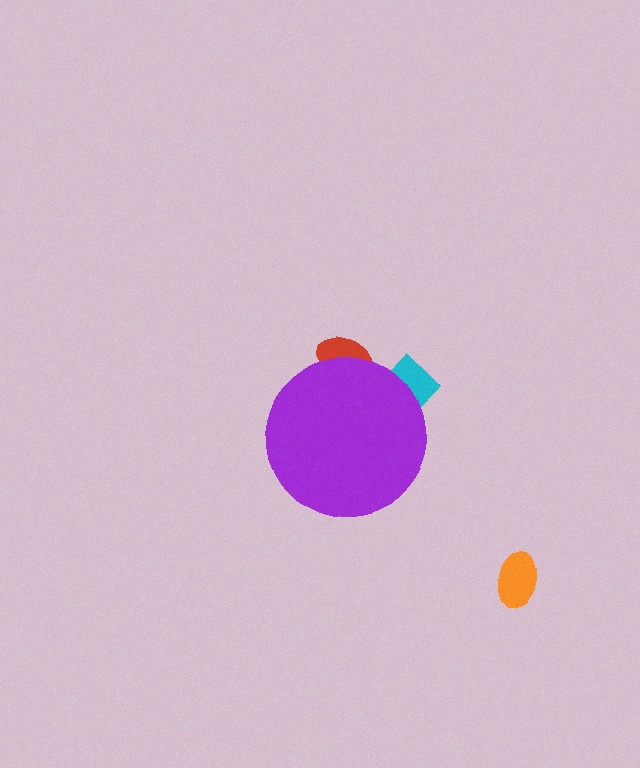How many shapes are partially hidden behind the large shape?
2 shapes are partially hidden.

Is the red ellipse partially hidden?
Yes, the red ellipse is partially hidden behind the purple circle.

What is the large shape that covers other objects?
A purple circle.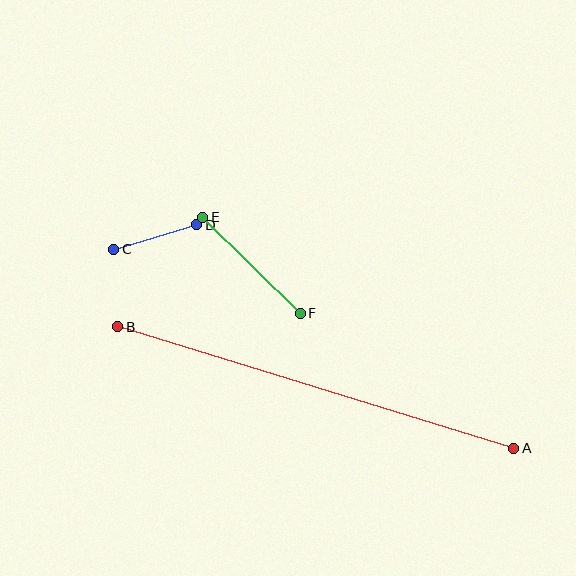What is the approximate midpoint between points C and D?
The midpoint is at approximately (155, 237) pixels.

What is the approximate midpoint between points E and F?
The midpoint is at approximately (251, 265) pixels.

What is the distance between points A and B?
The distance is approximately 414 pixels.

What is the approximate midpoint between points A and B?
The midpoint is at approximately (316, 388) pixels.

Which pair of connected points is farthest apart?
Points A and B are farthest apart.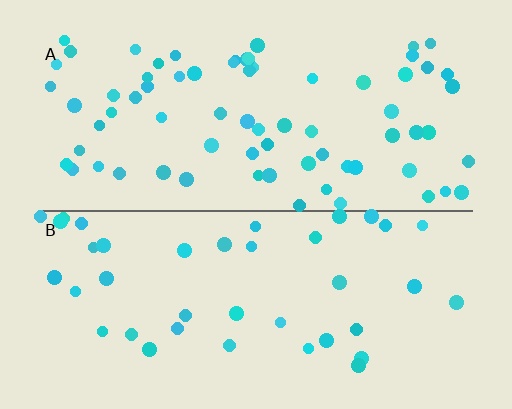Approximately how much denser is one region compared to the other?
Approximately 1.7× — region A over region B.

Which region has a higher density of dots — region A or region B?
A (the top).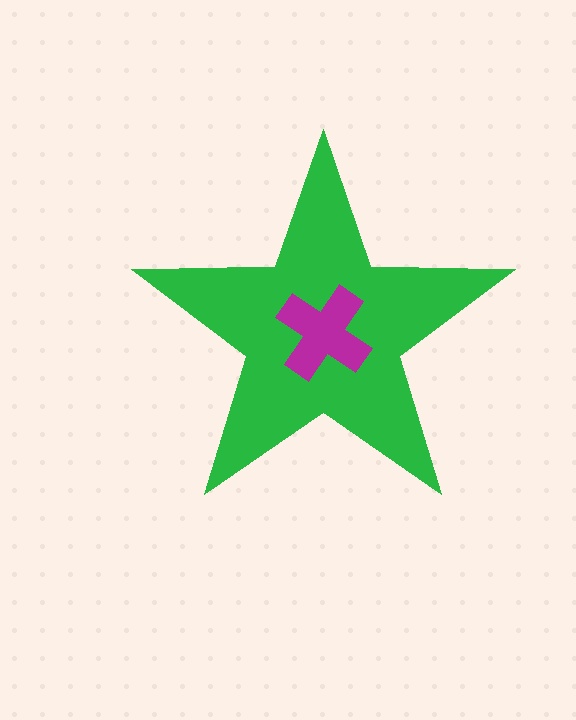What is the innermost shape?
The magenta cross.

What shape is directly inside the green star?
The magenta cross.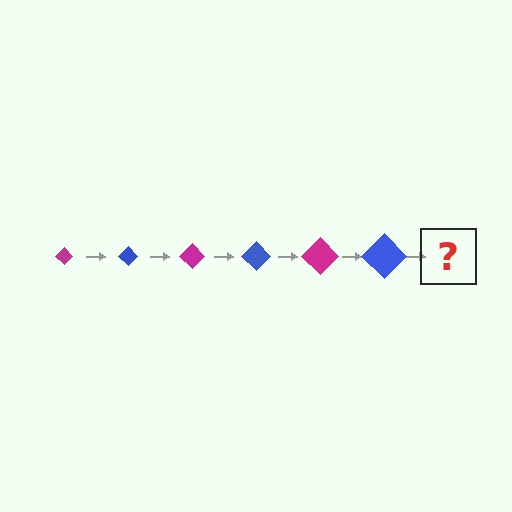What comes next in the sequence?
The next element should be a magenta diamond, larger than the previous one.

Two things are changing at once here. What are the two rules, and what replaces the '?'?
The two rules are that the diamond grows larger each step and the color cycles through magenta and blue. The '?' should be a magenta diamond, larger than the previous one.